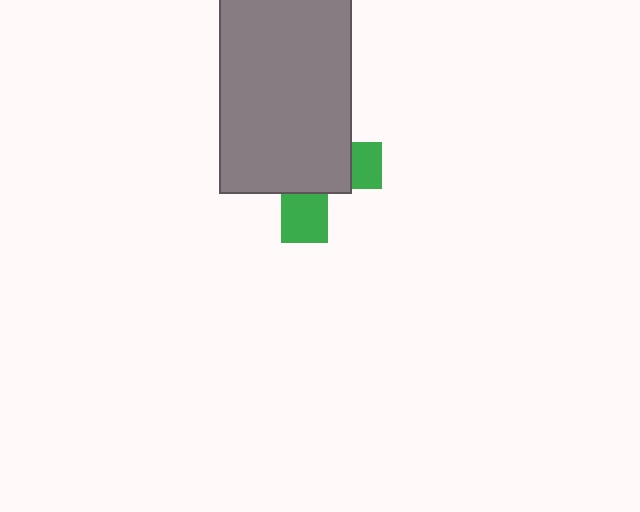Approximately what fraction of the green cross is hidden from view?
Roughly 70% of the green cross is hidden behind the gray rectangle.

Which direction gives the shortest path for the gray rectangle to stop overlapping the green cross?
Moving up gives the shortest separation.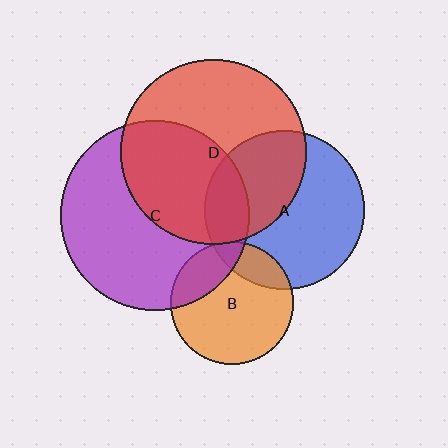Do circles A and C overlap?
Yes.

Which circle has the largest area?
Circle C (purple).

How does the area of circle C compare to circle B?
Approximately 2.4 times.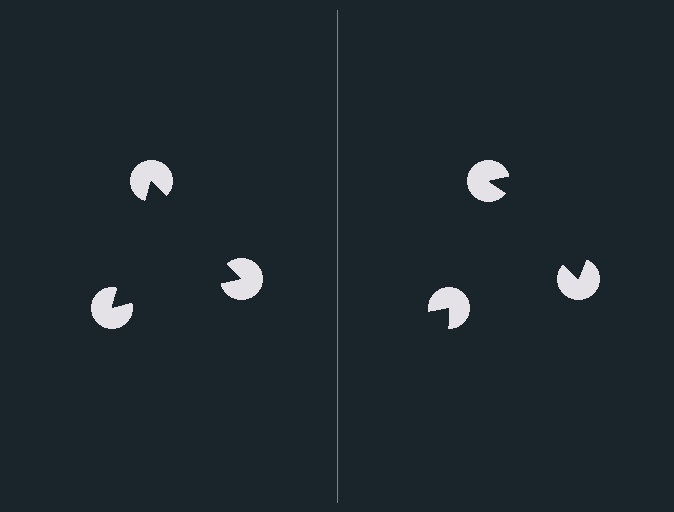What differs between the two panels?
The pac-man discs are positioned identically on both sides; only the wedge orientations differ. On the left they align to a triangle; on the right they are misaligned.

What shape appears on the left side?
An illusory triangle.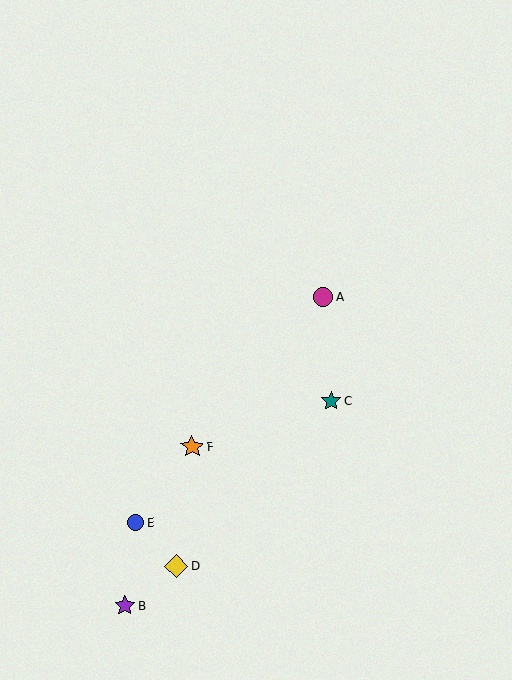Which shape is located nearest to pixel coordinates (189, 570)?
The yellow diamond (labeled D) at (176, 566) is nearest to that location.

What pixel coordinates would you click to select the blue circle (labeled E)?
Click at (135, 522) to select the blue circle E.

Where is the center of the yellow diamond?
The center of the yellow diamond is at (176, 566).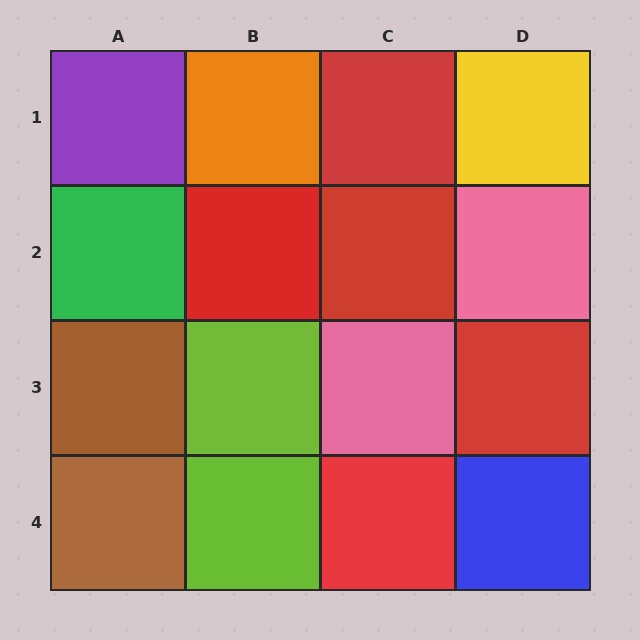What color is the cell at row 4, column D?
Blue.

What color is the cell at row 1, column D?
Yellow.